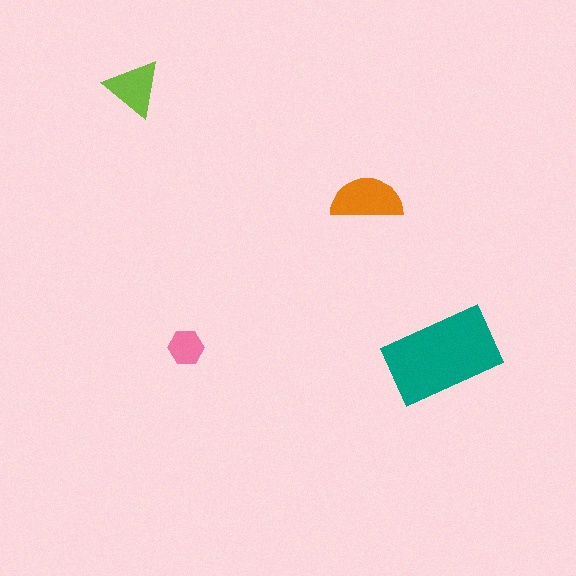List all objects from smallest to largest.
The pink hexagon, the lime triangle, the orange semicircle, the teal rectangle.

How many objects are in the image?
There are 4 objects in the image.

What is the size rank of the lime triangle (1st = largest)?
3rd.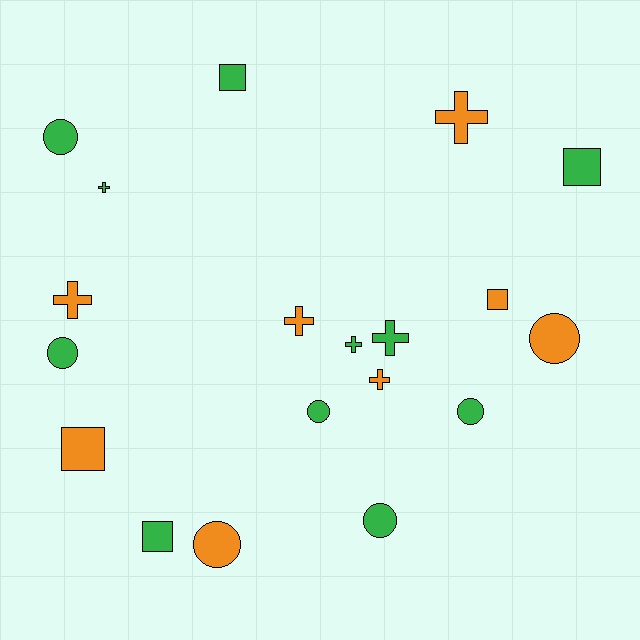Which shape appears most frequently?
Circle, with 7 objects.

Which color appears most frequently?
Green, with 11 objects.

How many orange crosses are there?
There are 4 orange crosses.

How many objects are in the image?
There are 19 objects.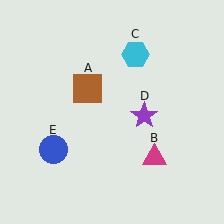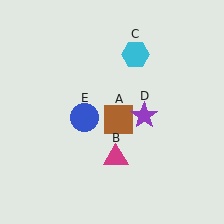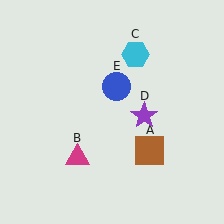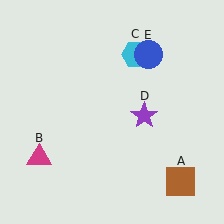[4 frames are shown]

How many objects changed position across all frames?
3 objects changed position: brown square (object A), magenta triangle (object B), blue circle (object E).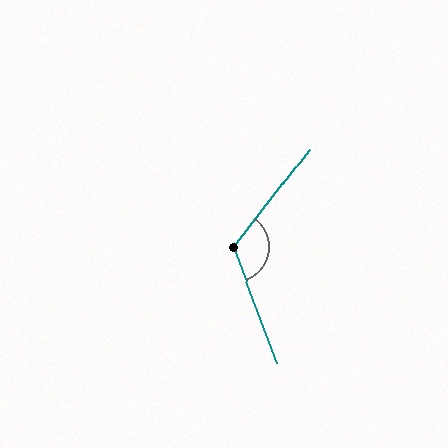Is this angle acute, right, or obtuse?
It is obtuse.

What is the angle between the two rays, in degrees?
Approximately 122 degrees.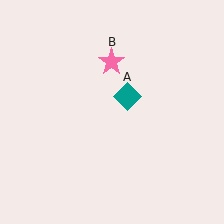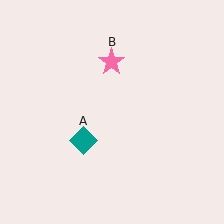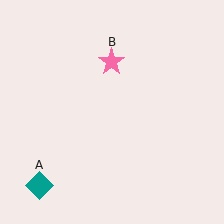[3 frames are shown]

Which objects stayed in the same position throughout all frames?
Pink star (object B) remained stationary.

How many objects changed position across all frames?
1 object changed position: teal diamond (object A).